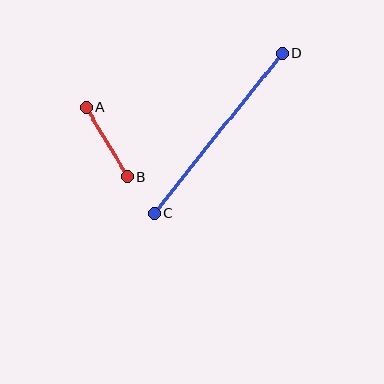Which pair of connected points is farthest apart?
Points C and D are farthest apart.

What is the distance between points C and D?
The distance is approximately 205 pixels.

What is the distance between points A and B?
The distance is approximately 81 pixels.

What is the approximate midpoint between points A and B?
The midpoint is at approximately (107, 142) pixels.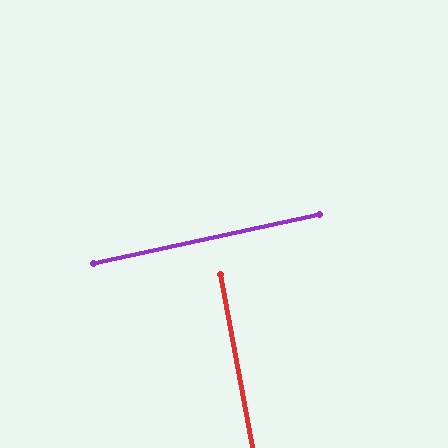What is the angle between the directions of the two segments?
Approximately 88 degrees.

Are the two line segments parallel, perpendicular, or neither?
Perpendicular — they meet at approximately 88°.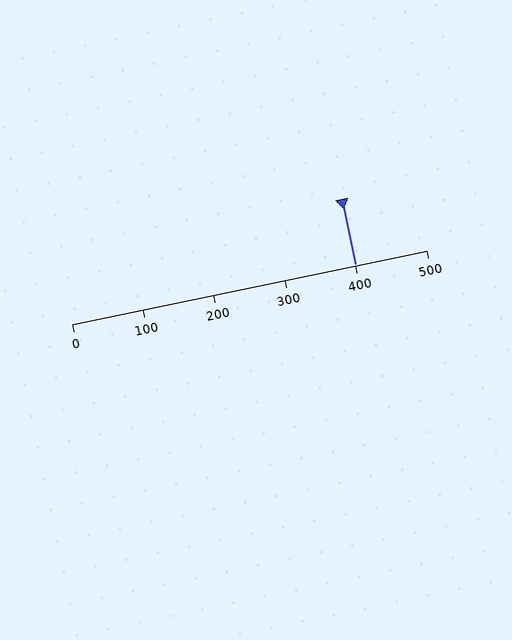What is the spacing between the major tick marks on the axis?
The major ticks are spaced 100 apart.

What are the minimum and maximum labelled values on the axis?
The axis runs from 0 to 500.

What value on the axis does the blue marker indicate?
The marker indicates approximately 400.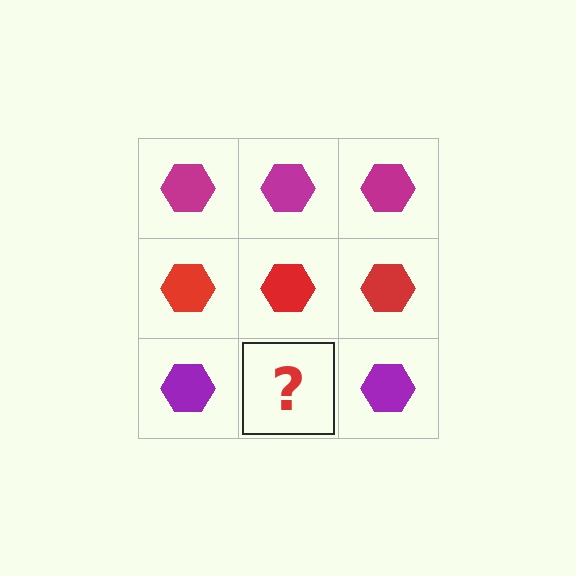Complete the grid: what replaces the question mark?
The question mark should be replaced with a purple hexagon.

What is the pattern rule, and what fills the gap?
The rule is that each row has a consistent color. The gap should be filled with a purple hexagon.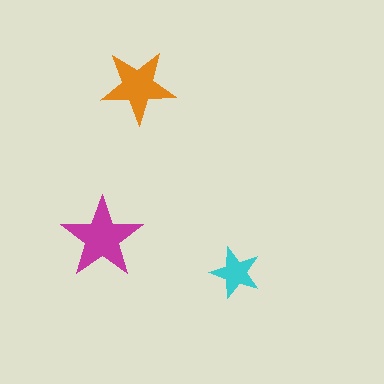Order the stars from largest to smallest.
the magenta one, the orange one, the cyan one.